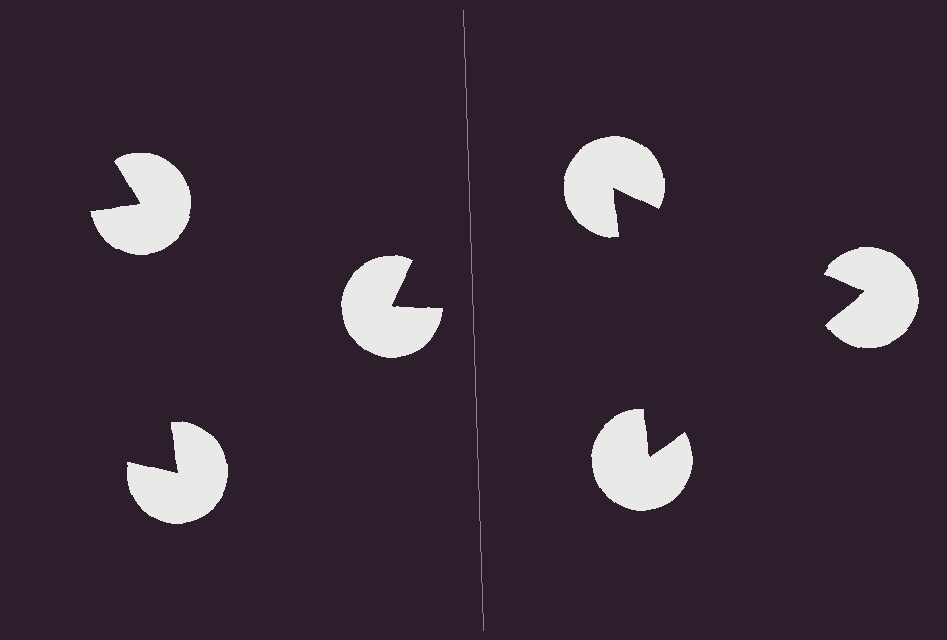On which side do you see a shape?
An illusory triangle appears on the right side. On the left side the wedge cuts are rotated, so no coherent shape forms.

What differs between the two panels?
The pac-man discs are positioned identically on both sides; only the wedge orientations differ. On the right they align to a triangle; on the left they are misaligned.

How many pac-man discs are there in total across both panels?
6 — 3 on each side.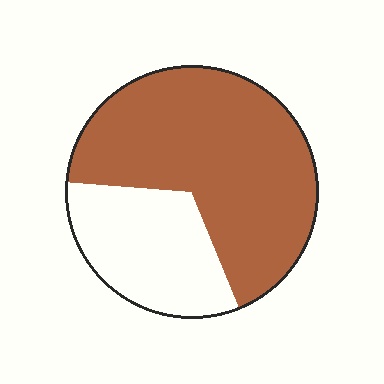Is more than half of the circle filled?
Yes.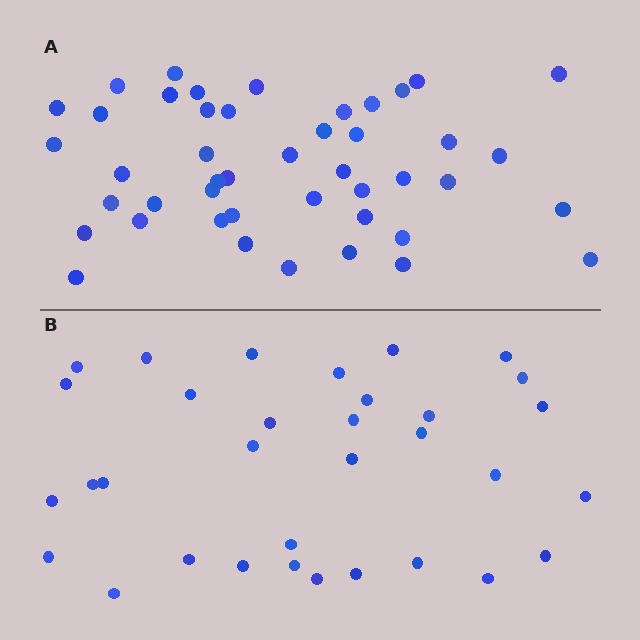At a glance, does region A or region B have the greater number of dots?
Region A (the top region) has more dots.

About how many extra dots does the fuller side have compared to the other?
Region A has roughly 12 or so more dots than region B.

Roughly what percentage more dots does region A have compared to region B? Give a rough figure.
About 35% more.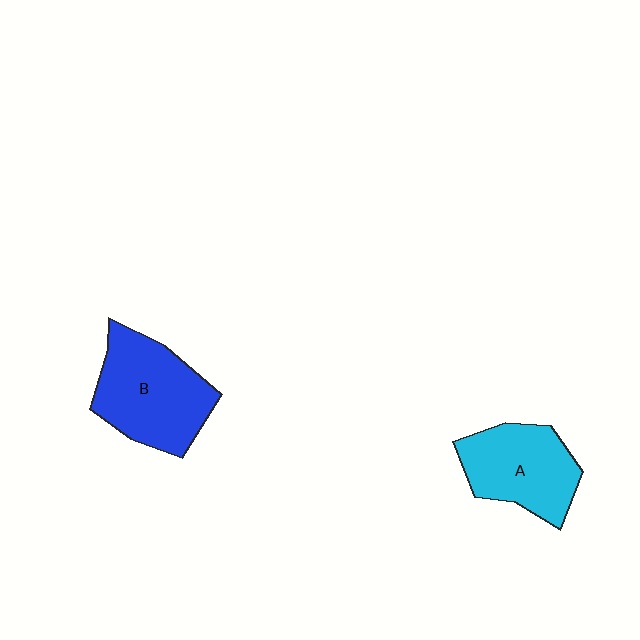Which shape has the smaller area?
Shape A (cyan).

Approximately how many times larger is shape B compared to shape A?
Approximately 1.2 times.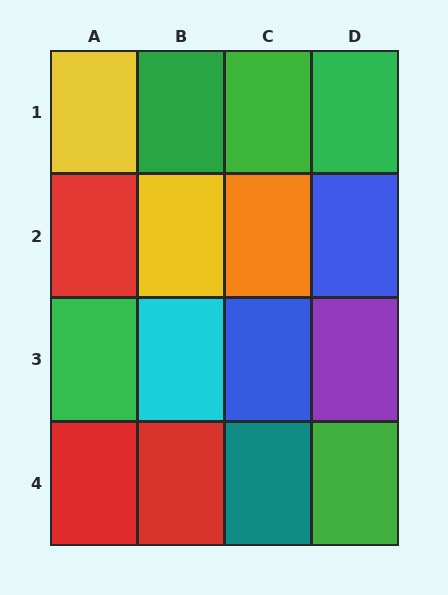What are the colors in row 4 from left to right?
Red, red, teal, green.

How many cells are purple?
1 cell is purple.